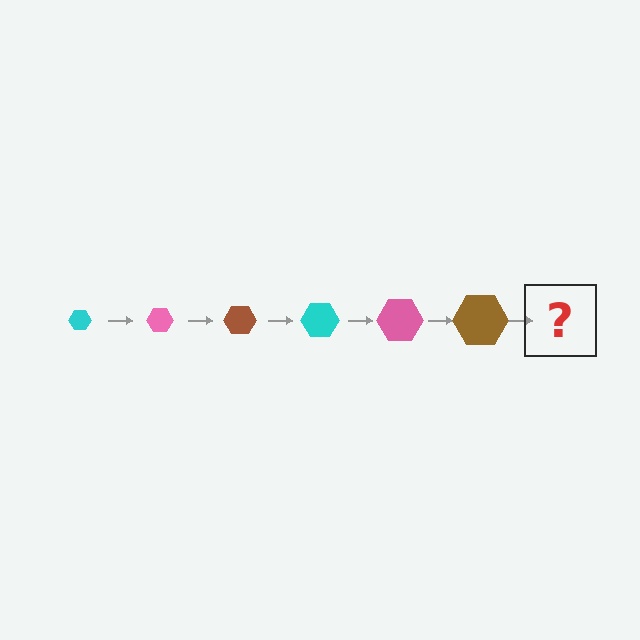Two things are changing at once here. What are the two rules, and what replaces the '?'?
The two rules are that the hexagon grows larger each step and the color cycles through cyan, pink, and brown. The '?' should be a cyan hexagon, larger than the previous one.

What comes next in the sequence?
The next element should be a cyan hexagon, larger than the previous one.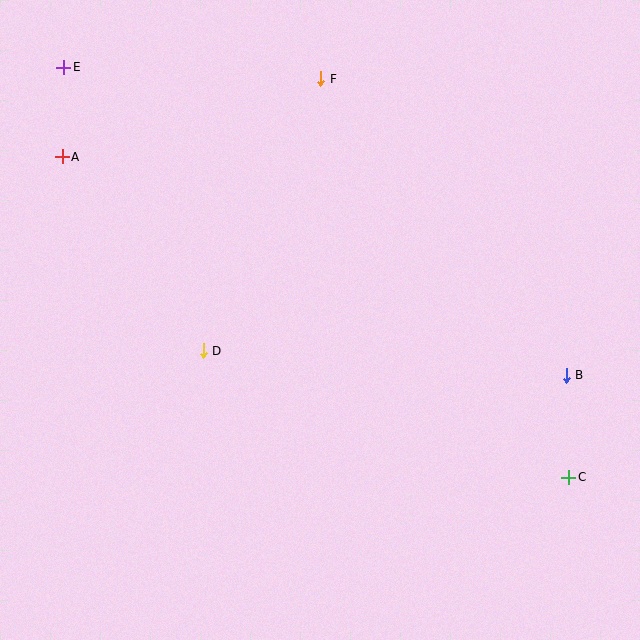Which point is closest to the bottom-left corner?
Point D is closest to the bottom-left corner.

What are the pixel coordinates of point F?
Point F is at (321, 79).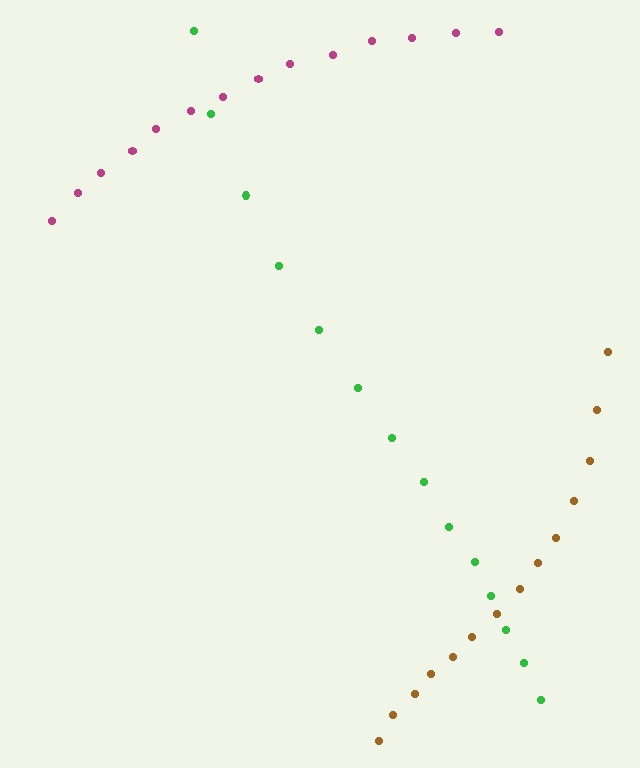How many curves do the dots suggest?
There are 3 distinct paths.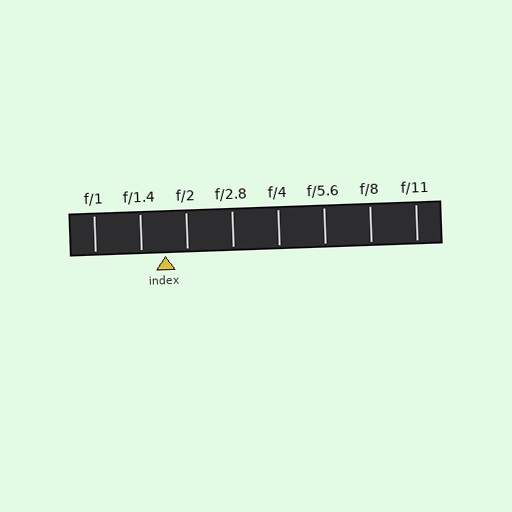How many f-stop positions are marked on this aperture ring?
There are 8 f-stop positions marked.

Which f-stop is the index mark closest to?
The index mark is closest to f/2.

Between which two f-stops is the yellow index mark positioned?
The index mark is between f/1.4 and f/2.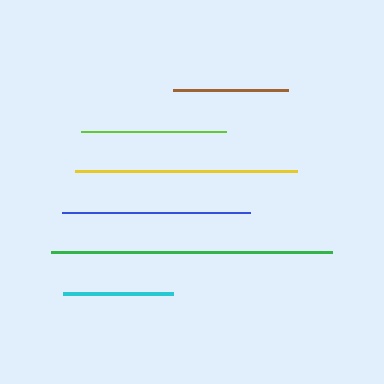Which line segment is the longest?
The green line is the longest at approximately 281 pixels.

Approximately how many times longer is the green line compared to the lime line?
The green line is approximately 1.9 times the length of the lime line.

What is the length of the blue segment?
The blue segment is approximately 189 pixels long.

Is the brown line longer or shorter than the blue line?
The blue line is longer than the brown line.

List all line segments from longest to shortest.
From longest to shortest: green, yellow, blue, lime, brown, cyan.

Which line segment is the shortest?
The cyan line is the shortest at approximately 111 pixels.